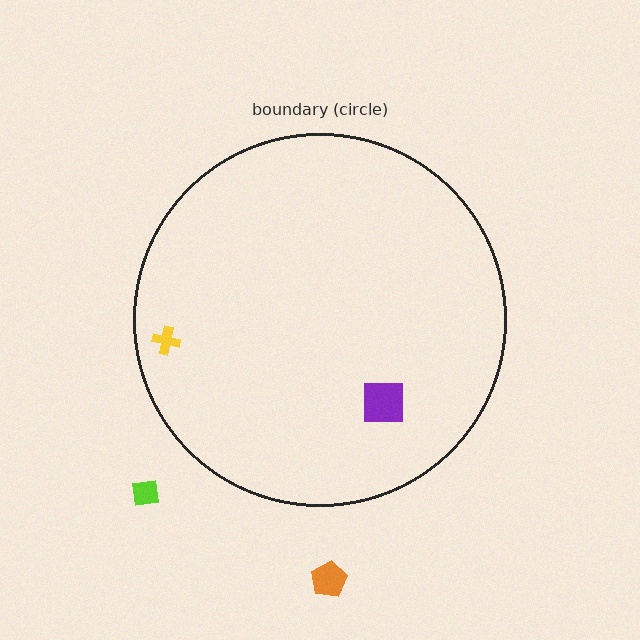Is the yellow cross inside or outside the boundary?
Inside.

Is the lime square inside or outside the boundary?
Outside.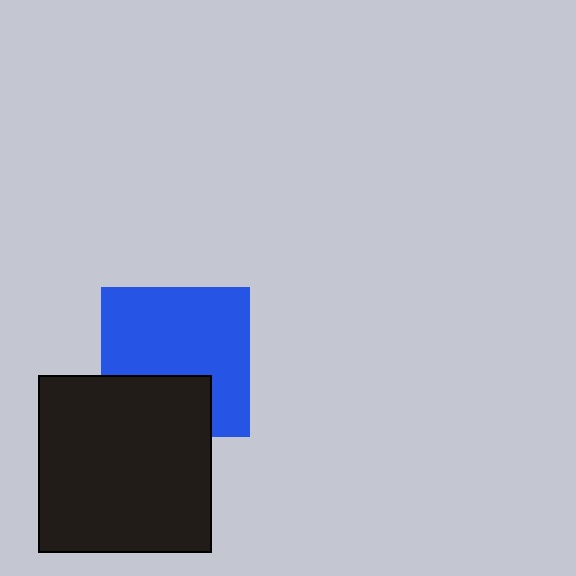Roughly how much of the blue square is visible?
Most of it is visible (roughly 69%).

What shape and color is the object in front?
The object in front is a black rectangle.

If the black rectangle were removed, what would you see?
You would see the complete blue square.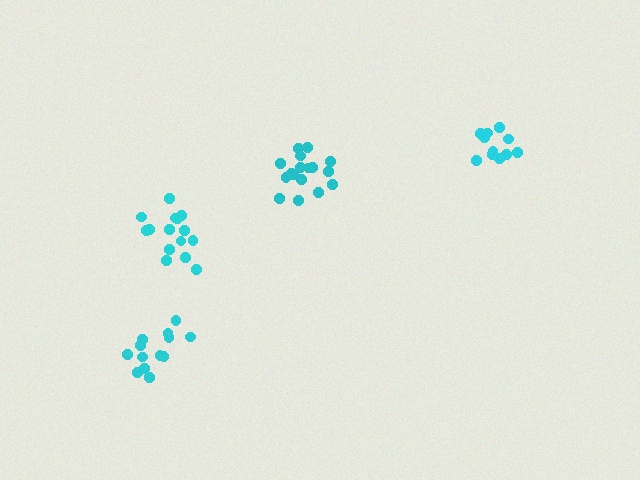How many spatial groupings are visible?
There are 4 spatial groupings.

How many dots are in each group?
Group 1: 17 dots, Group 2: 11 dots, Group 3: 15 dots, Group 4: 13 dots (56 total).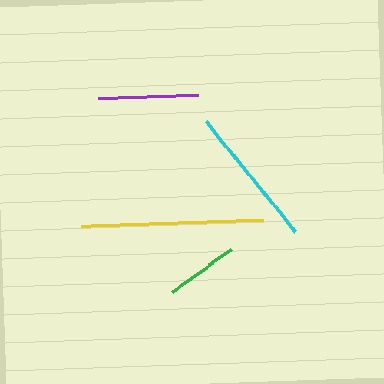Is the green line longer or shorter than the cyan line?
The cyan line is longer than the green line.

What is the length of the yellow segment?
The yellow segment is approximately 181 pixels long.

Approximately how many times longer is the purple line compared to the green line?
The purple line is approximately 1.4 times the length of the green line.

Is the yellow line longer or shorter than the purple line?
The yellow line is longer than the purple line.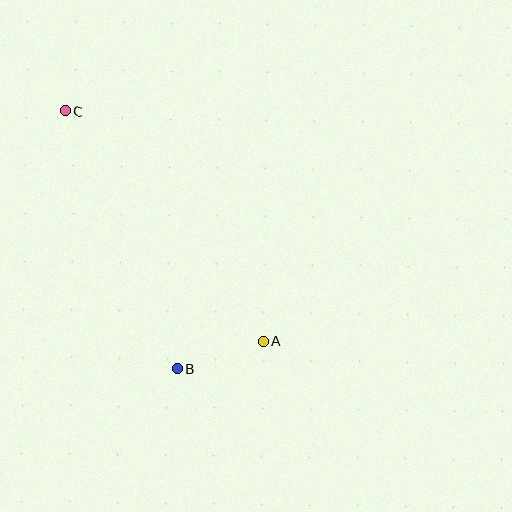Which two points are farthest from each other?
Points A and C are farthest from each other.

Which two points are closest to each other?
Points A and B are closest to each other.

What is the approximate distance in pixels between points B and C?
The distance between B and C is approximately 281 pixels.